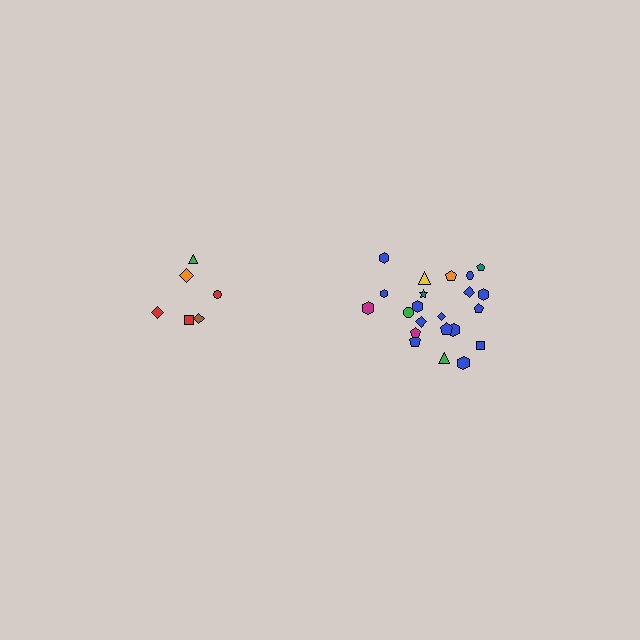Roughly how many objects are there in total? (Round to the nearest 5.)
Roughly 30 objects in total.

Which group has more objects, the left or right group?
The right group.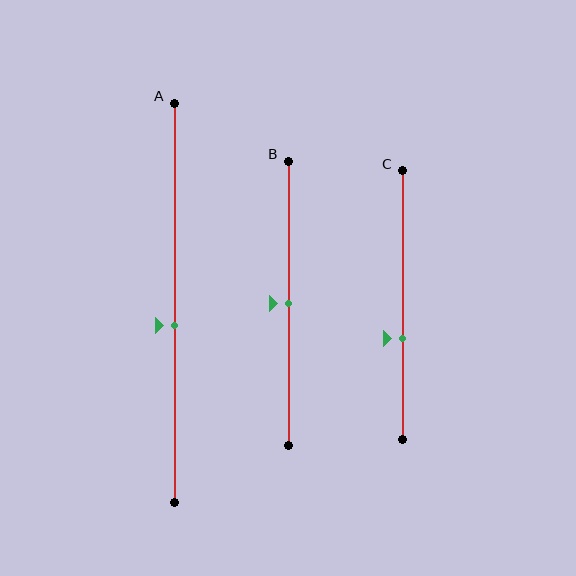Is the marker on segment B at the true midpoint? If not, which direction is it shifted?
Yes, the marker on segment B is at the true midpoint.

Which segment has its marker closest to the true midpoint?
Segment B has its marker closest to the true midpoint.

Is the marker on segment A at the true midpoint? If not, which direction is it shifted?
No, the marker on segment A is shifted downward by about 6% of the segment length.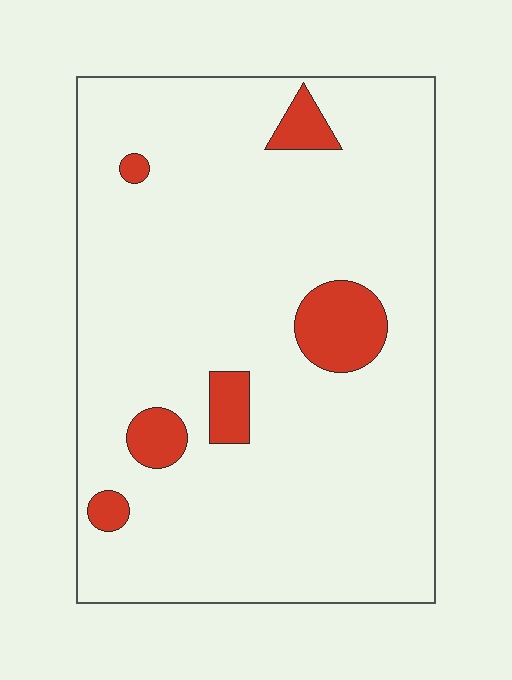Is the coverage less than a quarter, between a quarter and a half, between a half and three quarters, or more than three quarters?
Less than a quarter.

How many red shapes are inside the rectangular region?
6.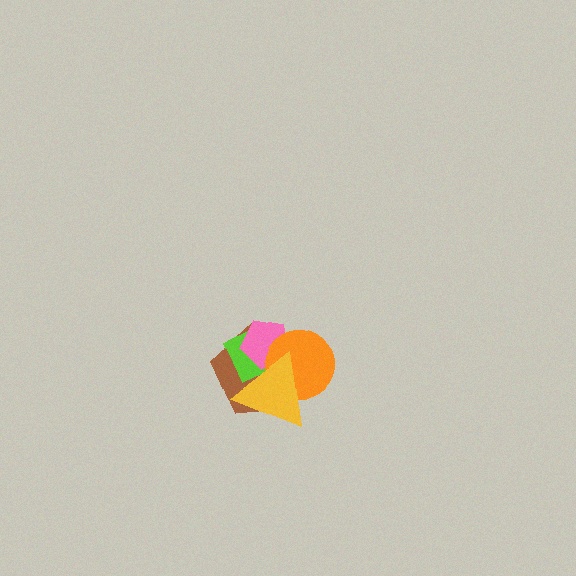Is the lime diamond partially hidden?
Yes, it is partially covered by another shape.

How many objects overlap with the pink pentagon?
4 objects overlap with the pink pentagon.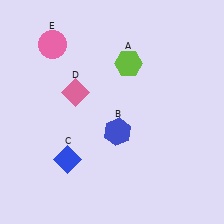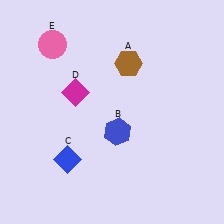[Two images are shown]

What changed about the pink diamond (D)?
In Image 1, D is pink. In Image 2, it changed to magenta.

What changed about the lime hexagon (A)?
In Image 1, A is lime. In Image 2, it changed to brown.